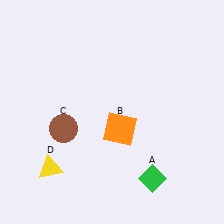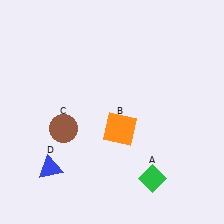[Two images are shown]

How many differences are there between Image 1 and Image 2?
There is 1 difference between the two images.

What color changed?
The triangle (D) changed from yellow in Image 1 to blue in Image 2.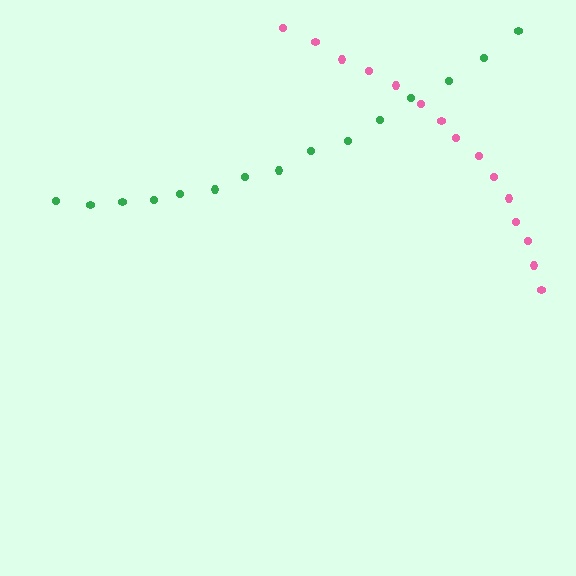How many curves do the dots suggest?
There are 2 distinct paths.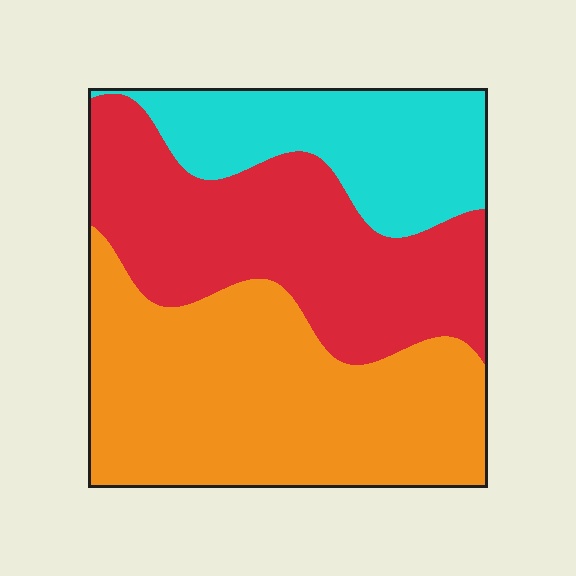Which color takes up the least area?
Cyan, at roughly 20%.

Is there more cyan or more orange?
Orange.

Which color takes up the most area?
Orange, at roughly 45%.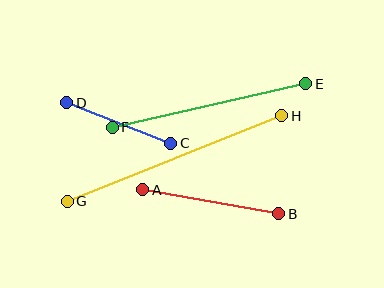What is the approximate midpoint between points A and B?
The midpoint is at approximately (211, 202) pixels.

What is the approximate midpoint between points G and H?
The midpoint is at approximately (175, 158) pixels.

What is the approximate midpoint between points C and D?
The midpoint is at approximately (119, 123) pixels.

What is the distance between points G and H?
The distance is approximately 231 pixels.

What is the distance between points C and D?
The distance is approximately 112 pixels.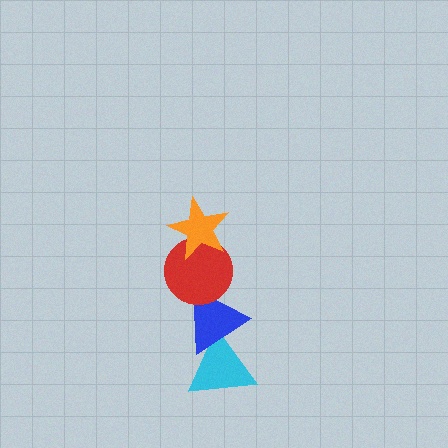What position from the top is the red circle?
The red circle is 2nd from the top.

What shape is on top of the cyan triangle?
The blue triangle is on top of the cyan triangle.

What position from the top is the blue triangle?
The blue triangle is 3rd from the top.